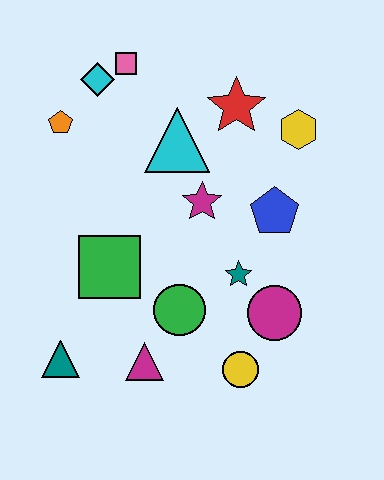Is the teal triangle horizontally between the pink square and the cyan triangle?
No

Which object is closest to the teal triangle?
The magenta triangle is closest to the teal triangle.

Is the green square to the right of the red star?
No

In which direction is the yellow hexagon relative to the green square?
The yellow hexagon is to the right of the green square.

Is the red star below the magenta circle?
No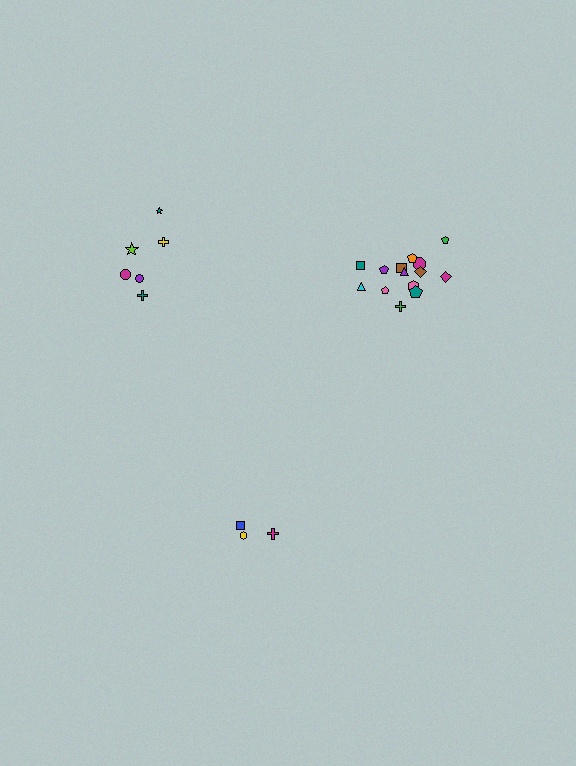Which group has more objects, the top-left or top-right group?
The top-right group.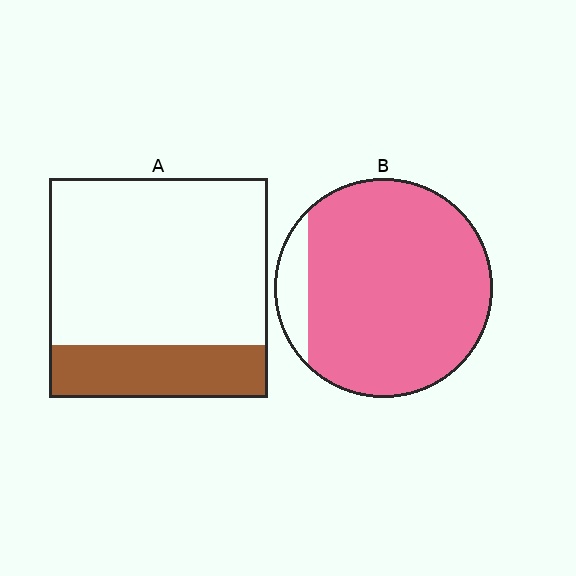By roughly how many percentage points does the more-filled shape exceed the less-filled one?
By roughly 65 percentage points (B over A).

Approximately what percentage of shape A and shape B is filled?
A is approximately 25% and B is approximately 90%.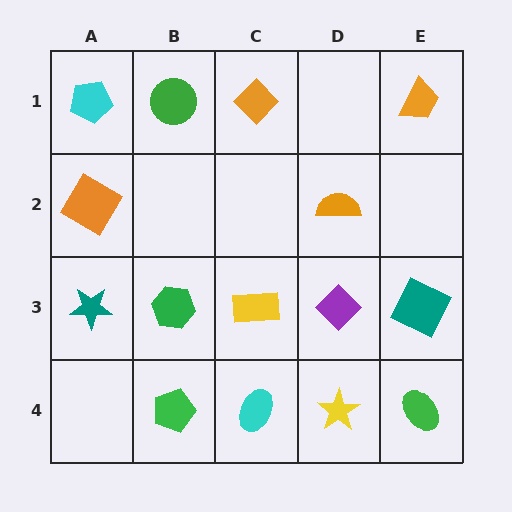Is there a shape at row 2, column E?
No, that cell is empty.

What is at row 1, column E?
An orange trapezoid.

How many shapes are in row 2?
2 shapes.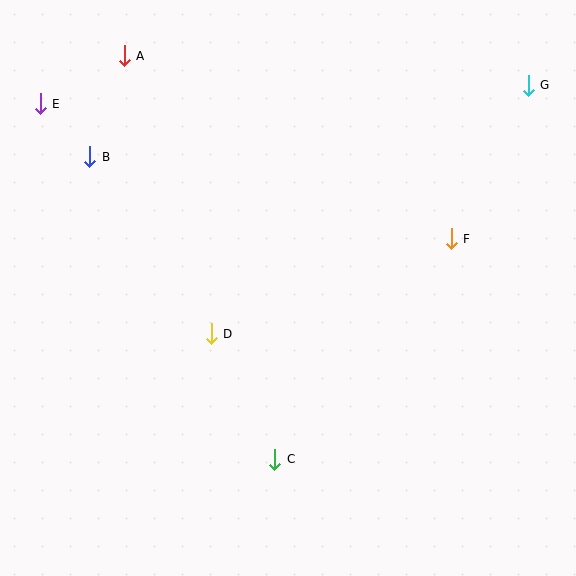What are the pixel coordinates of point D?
Point D is at (211, 334).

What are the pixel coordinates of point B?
Point B is at (90, 157).